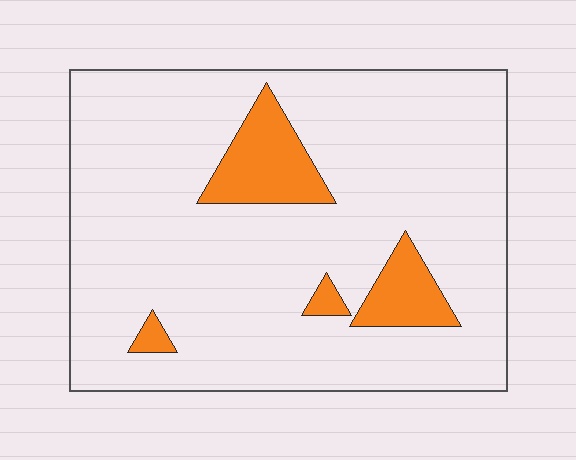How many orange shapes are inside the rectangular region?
4.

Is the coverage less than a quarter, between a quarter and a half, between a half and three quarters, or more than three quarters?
Less than a quarter.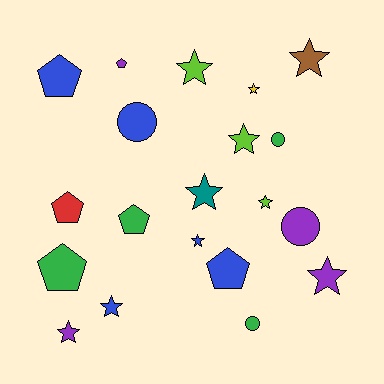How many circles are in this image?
There are 4 circles.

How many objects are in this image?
There are 20 objects.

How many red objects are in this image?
There is 1 red object.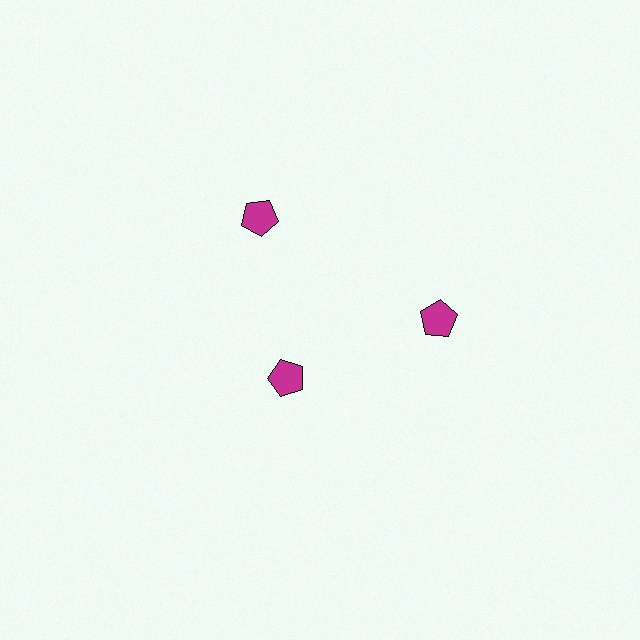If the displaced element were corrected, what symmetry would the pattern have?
It would have 3-fold rotational symmetry — the pattern would map onto itself every 120 degrees.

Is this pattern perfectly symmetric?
No. The 3 magenta pentagons are arranged in a ring, but one element near the 7 o'clock position is pulled inward toward the center, breaking the 3-fold rotational symmetry.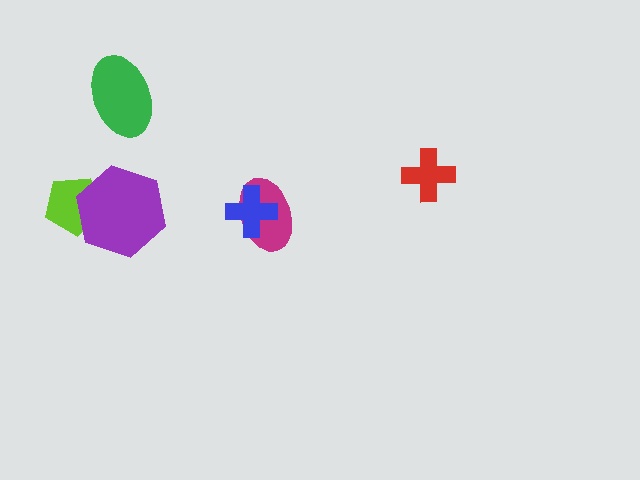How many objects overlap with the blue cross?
1 object overlaps with the blue cross.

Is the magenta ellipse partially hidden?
Yes, it is partially covered by another shape.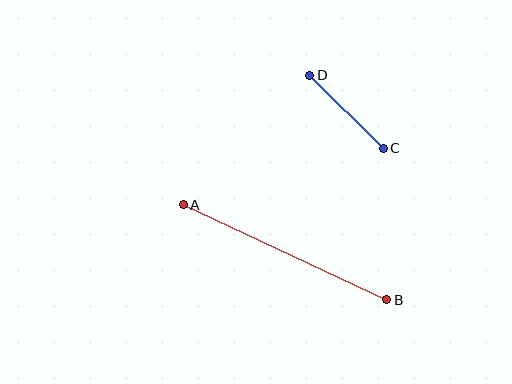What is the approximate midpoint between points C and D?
The midpoint is at approximately (346, 112) pixels.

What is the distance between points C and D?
The distance is approximately 104 pixels.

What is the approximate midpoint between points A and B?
The midpoint is at approximately (285, 252) pixels.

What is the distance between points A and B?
The distance is approximately 225 pixels.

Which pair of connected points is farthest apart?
Points A and B are farthest apart.